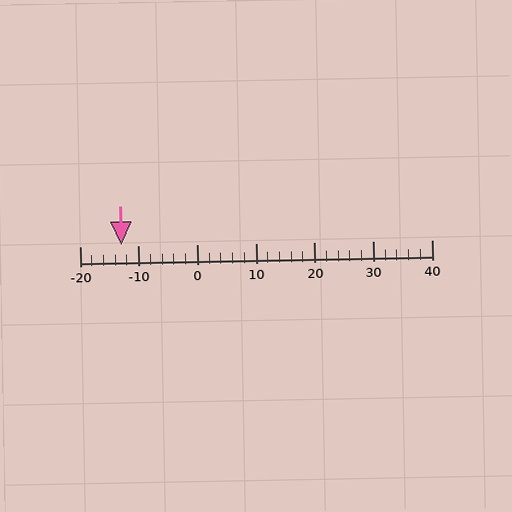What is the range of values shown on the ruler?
The ruler shows values from -20 to 40.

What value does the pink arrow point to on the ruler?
The pink arrow points to approximately -13.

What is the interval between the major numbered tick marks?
The major tick marks are spaced 10 units apart.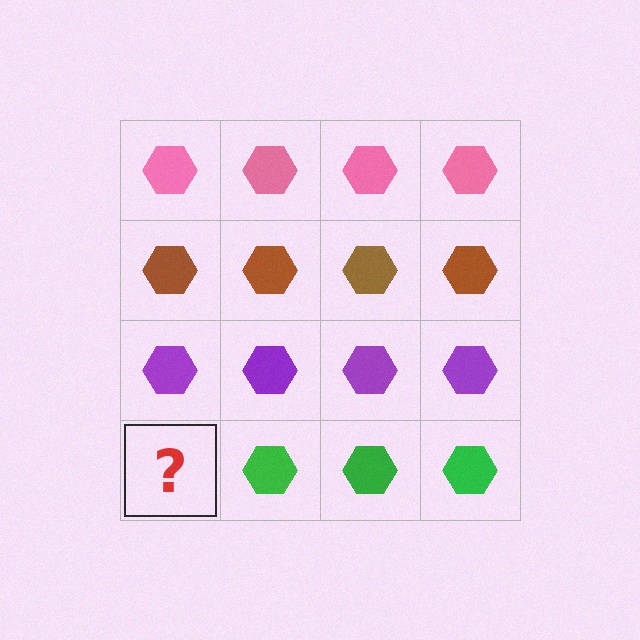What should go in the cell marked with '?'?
The missing cell should contain a green hexagon.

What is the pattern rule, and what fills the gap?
The rule is that each row has a consistent color. The gap should be filled with a green hexagon.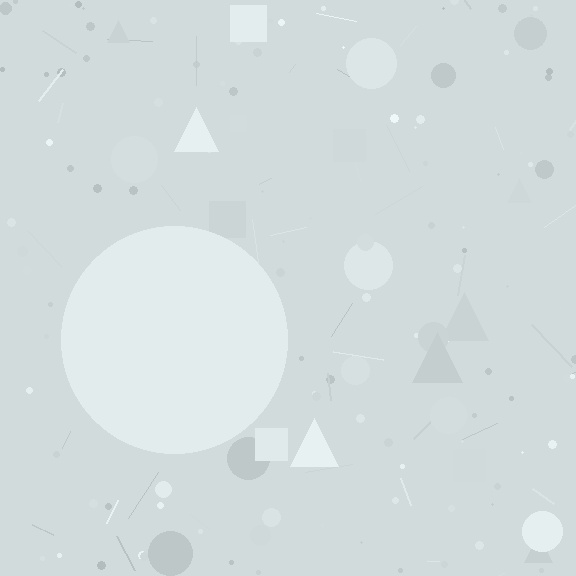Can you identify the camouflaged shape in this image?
The camouflaged shape is a circle.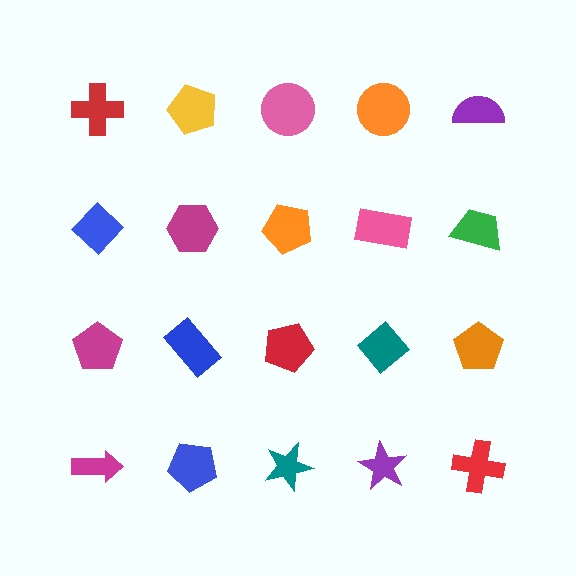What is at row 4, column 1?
A magenta arrow.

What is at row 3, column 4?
A teal diamond.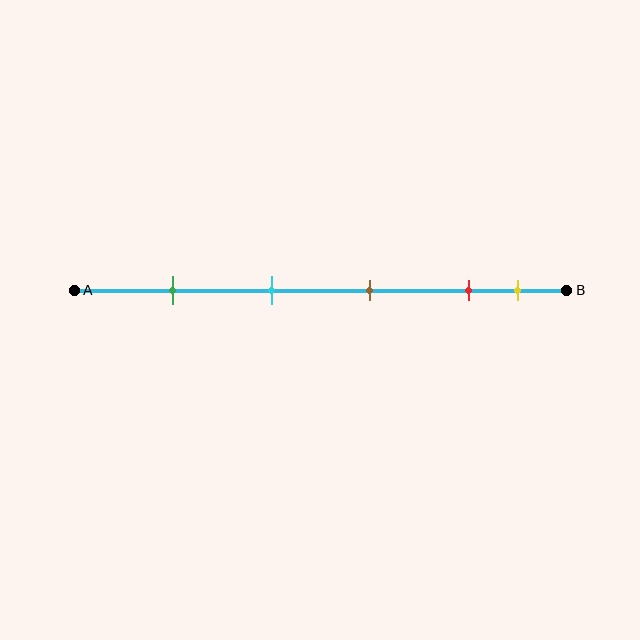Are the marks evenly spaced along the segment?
No, the marks are not evenly spaced.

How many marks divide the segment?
There are 5 marks dividing the segment.